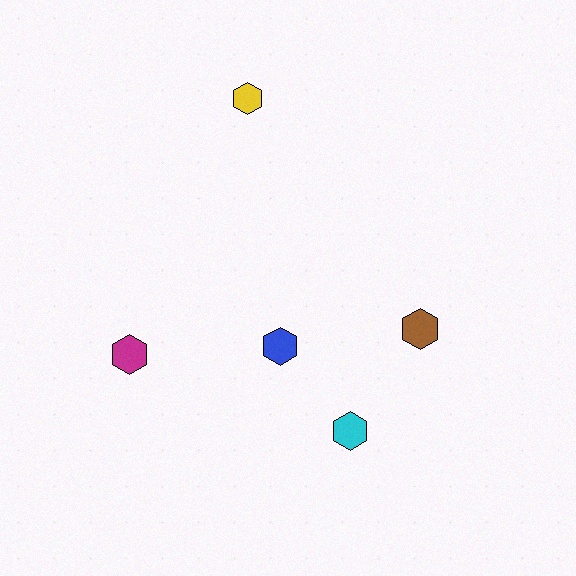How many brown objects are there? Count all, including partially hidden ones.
There is 1 brown object.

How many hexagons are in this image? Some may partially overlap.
There are 5 hexagons.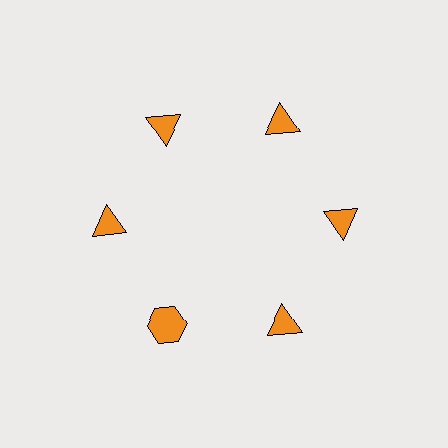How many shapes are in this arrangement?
There are 6 shapes arranged in a ring pattern.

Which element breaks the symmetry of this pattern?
The orange hexagon at roughly the 7 o'clock position breaks the symmetry. All other shapes are orange triangles.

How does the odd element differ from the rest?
It has a different shape: hexagon instead of triangle.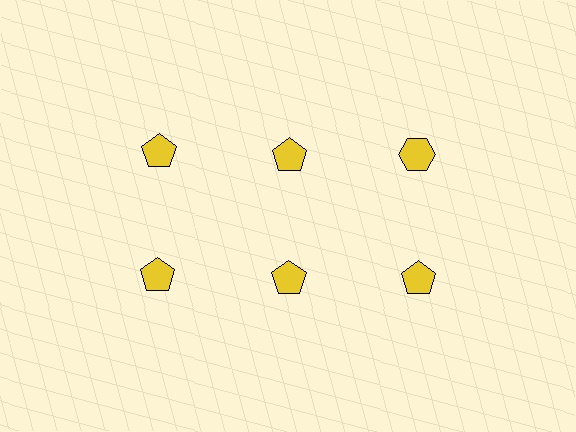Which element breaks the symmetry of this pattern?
The yellow hexagon in the top row, center column breaks the symmetry. All other shapes are yellow pentagons.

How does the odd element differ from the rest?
It has a different shape: hexagon instead of pentagon.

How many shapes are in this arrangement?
There are 6 shapes arranged in a grid pattern.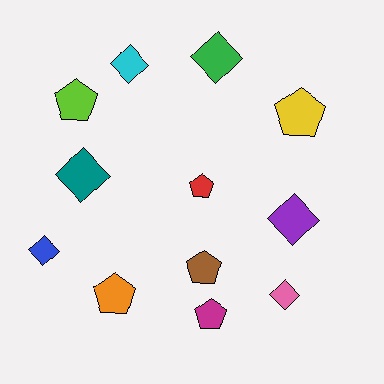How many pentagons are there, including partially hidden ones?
There are 6 pentagons.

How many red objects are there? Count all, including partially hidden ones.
There is 1 red object.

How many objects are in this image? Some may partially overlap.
There are 12 objects.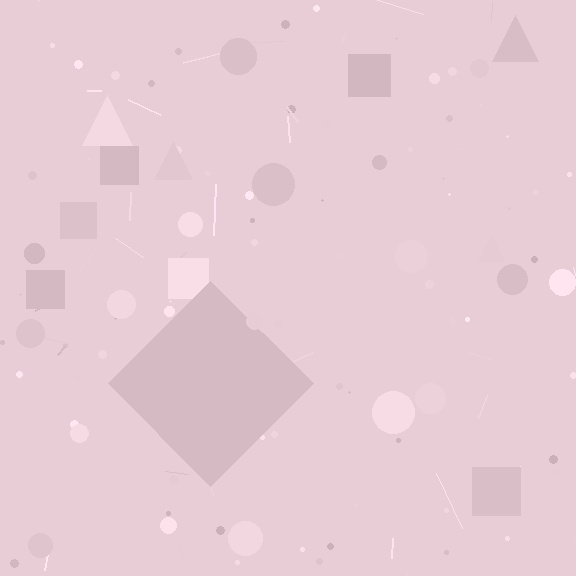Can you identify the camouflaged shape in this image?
The camouflaged shape is a diamond.